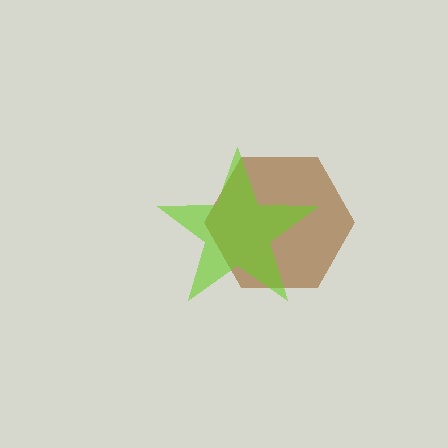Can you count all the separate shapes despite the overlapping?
Yes, there are 2 separate shapes.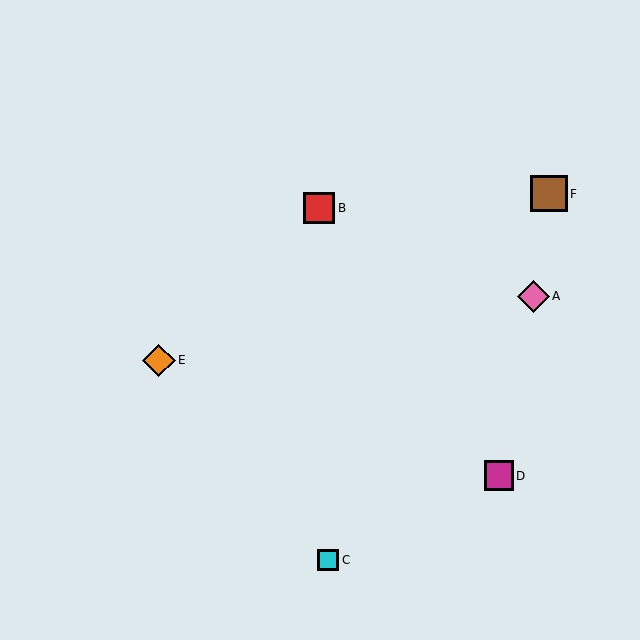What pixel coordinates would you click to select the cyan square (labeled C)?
Click at (328, 560) to select the cyan square C.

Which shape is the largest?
The brown square (labeled F) is the largest.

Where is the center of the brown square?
The center of the brown square is at (549, 194).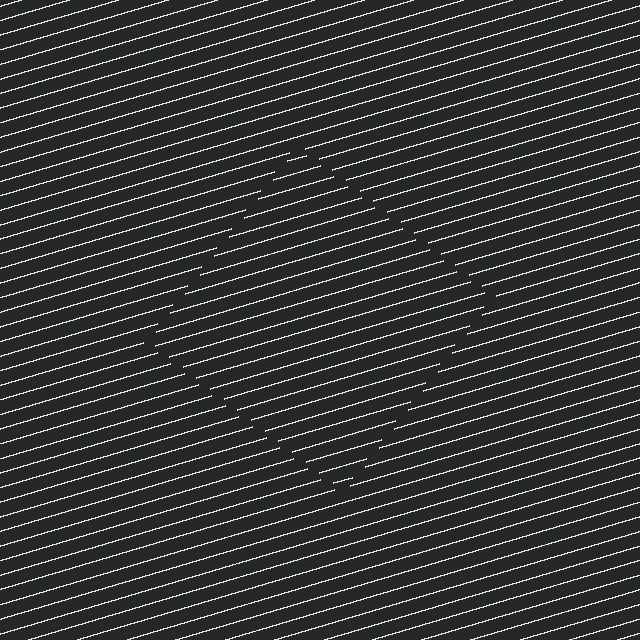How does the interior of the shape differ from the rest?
The interior of the shape contains the same grating, shifted by half a period — the contour is defined by the phase discontinuity where line-ends from the inner and outer gratings abut.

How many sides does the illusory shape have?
4 sides — the line-ends trace a square.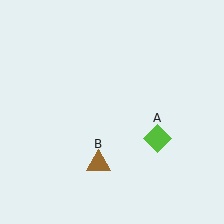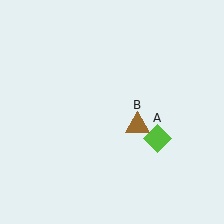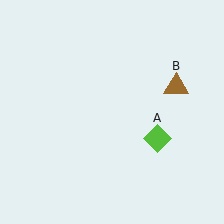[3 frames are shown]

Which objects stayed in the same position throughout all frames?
Lime diamond (object A) remained stationary.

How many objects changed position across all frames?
1 object changed position: brown triangle (object B).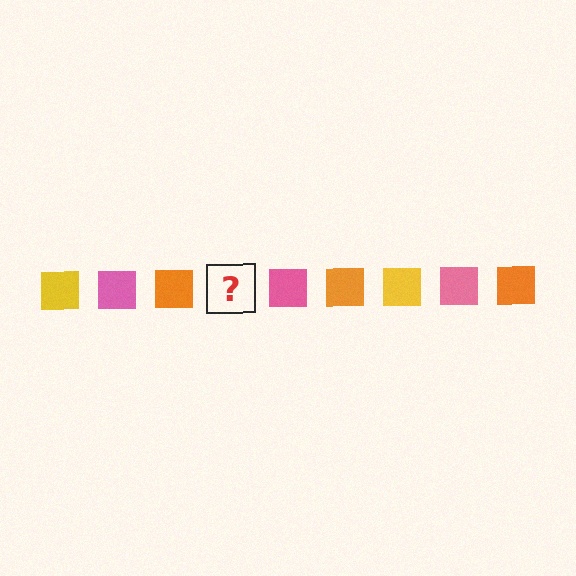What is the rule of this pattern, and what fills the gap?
The rule is that the pattern cycles through yellow, pink, orange squares. The gap should be filled with a yellow square.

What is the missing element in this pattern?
The missing element is a yellow square.